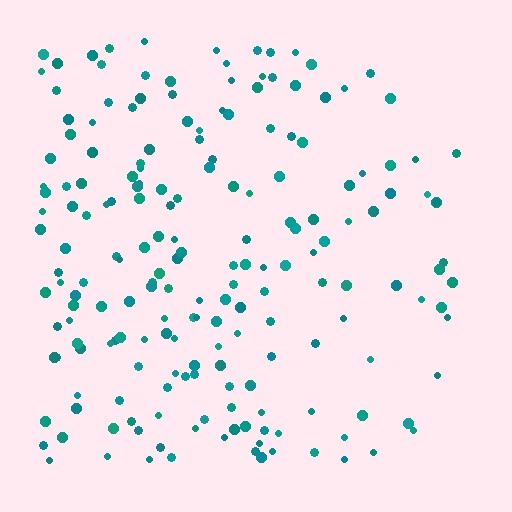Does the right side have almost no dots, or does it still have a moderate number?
Still a moderate number, just noticeably fewer than the left.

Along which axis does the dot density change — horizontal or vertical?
Horizontal.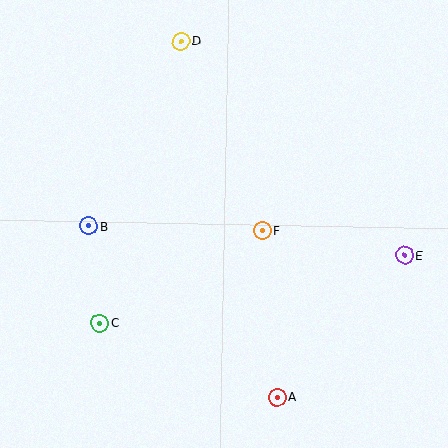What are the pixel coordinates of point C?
Point C is at (100, 323).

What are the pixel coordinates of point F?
Point F is at (262, 230).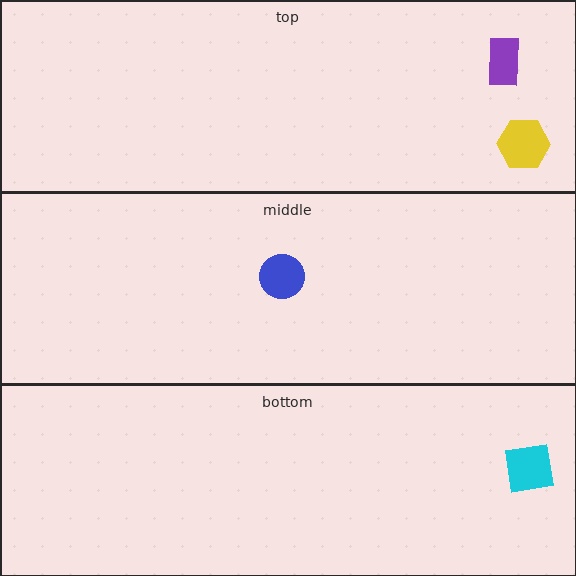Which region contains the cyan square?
The bottom region.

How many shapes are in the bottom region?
1.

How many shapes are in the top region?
2.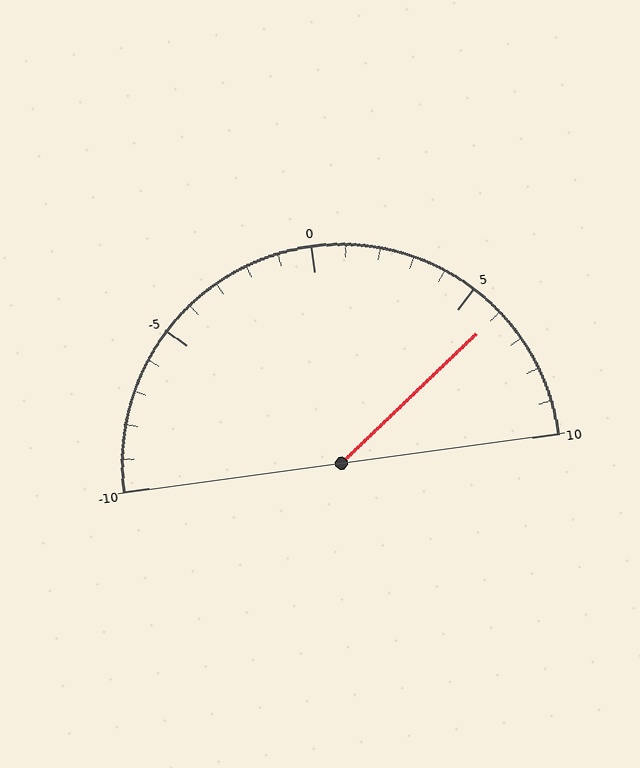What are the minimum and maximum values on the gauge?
The gauge ranges from -10 to 10.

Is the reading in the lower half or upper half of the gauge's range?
The reading is in the upper half of the range (-10 to 10).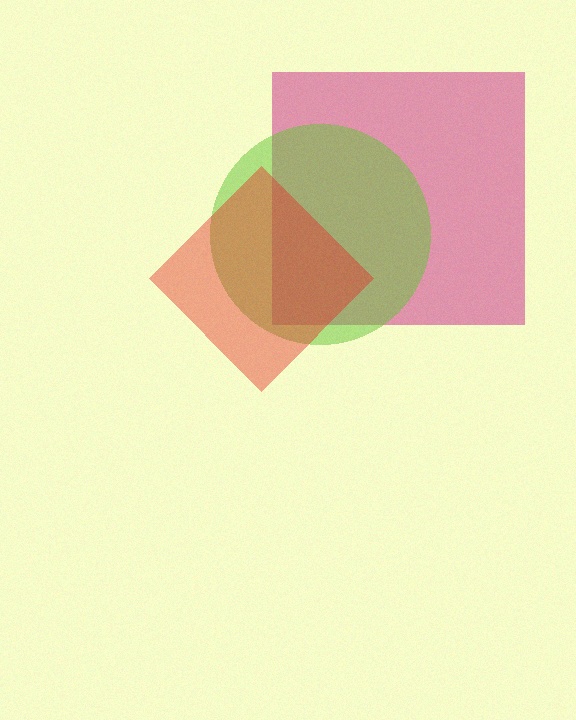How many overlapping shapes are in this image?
There are 3 overlapping shapes in the image.